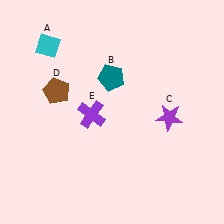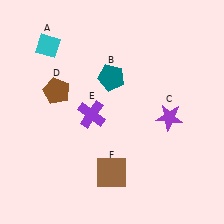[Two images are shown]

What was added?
A brown square (F) was added in Image 2.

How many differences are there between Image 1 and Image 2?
There is 1 difference between the two images.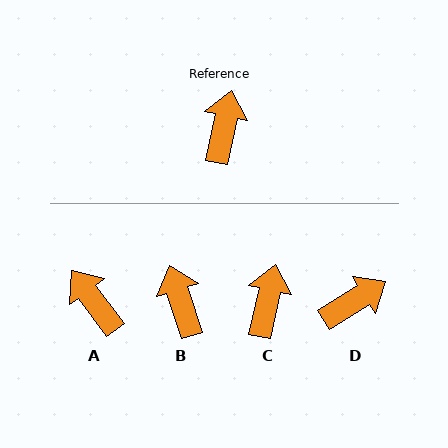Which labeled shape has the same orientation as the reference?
C.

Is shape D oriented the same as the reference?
No, it is off by about 46 degrees.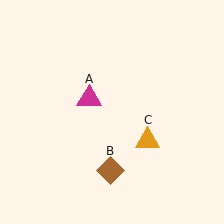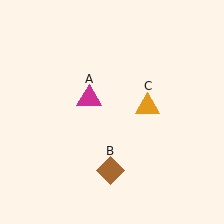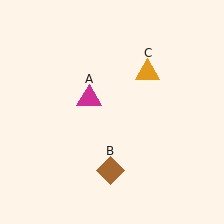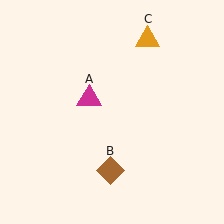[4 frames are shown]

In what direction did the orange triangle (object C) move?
The orange triangle (object C) moved up.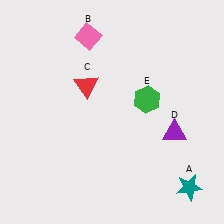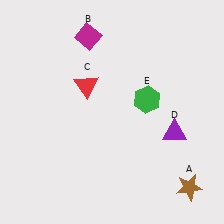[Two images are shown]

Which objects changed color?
A changed from teal to brown. B changed from pink to magenta.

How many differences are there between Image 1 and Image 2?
There are 2 differences between the two images.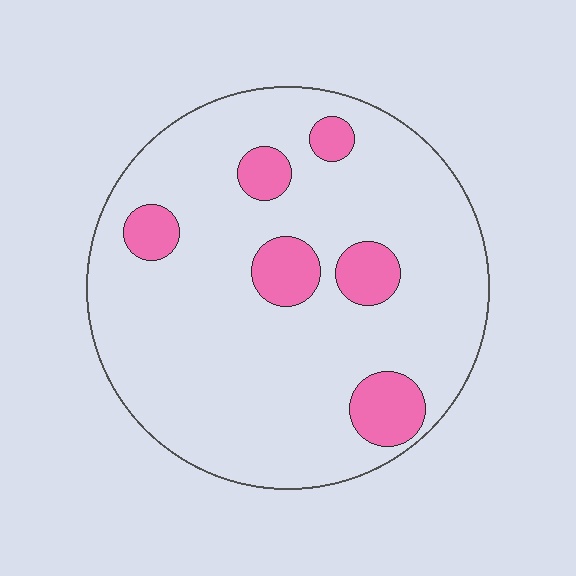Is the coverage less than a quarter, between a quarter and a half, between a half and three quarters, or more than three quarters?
Less than a quarter.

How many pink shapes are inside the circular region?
6.